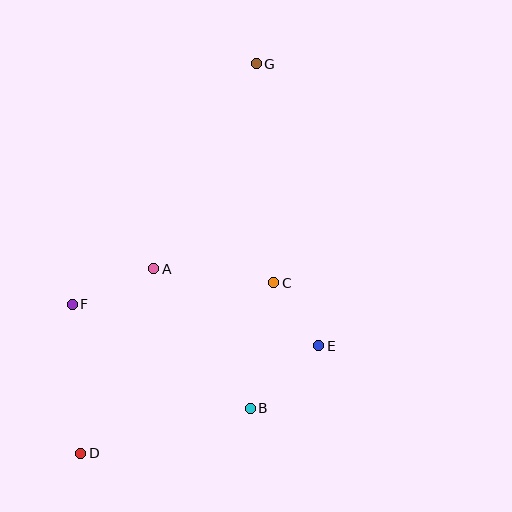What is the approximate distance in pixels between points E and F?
The distance between E and F is approximately 250 pixels.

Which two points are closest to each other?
Points C and E are closest to each other.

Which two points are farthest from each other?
Points D and G are farthest from each other.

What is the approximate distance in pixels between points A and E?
The distance between A and E is approximately 182 pixels.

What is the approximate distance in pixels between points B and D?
The distance between B and D is approximately 176 pixels.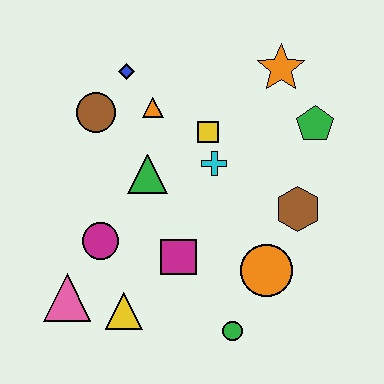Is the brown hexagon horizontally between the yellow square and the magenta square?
No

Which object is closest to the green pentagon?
The orange star is closest to the green pentagon.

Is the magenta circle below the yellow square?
Yes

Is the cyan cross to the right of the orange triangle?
Yes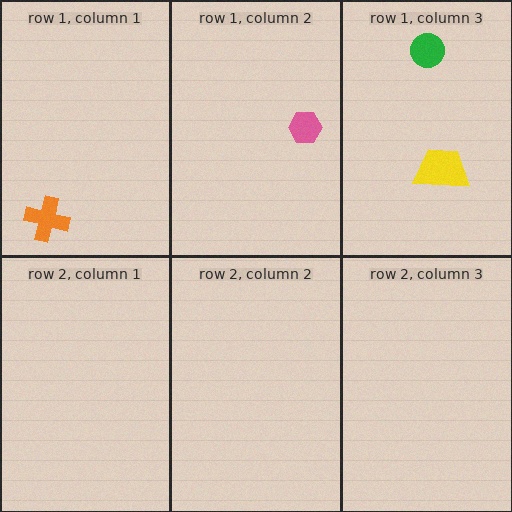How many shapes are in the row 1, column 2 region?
1.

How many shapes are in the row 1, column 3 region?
2.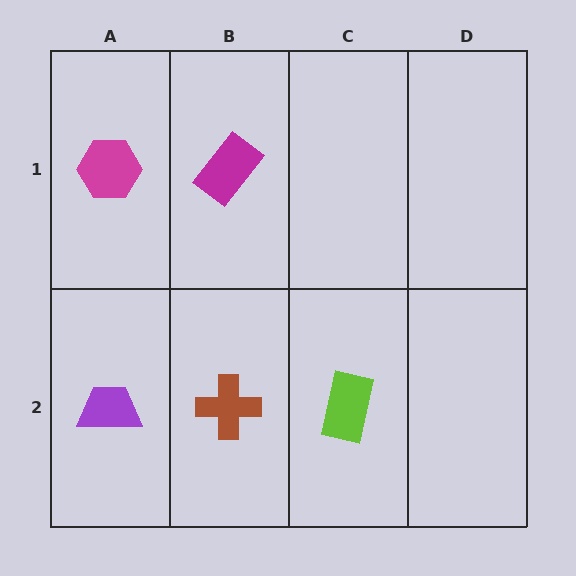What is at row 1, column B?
A magenta rectangle.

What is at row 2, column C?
A lime rectangle.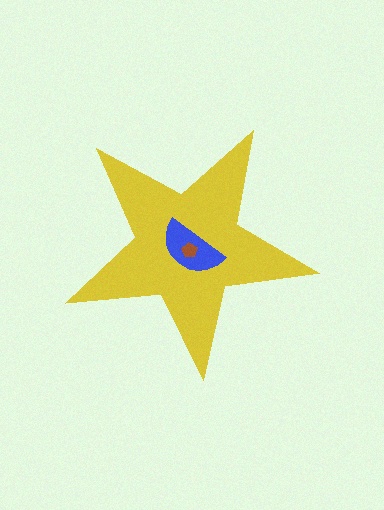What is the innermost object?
The brown pentagon.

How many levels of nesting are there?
3.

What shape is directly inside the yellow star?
The blue semicircle.